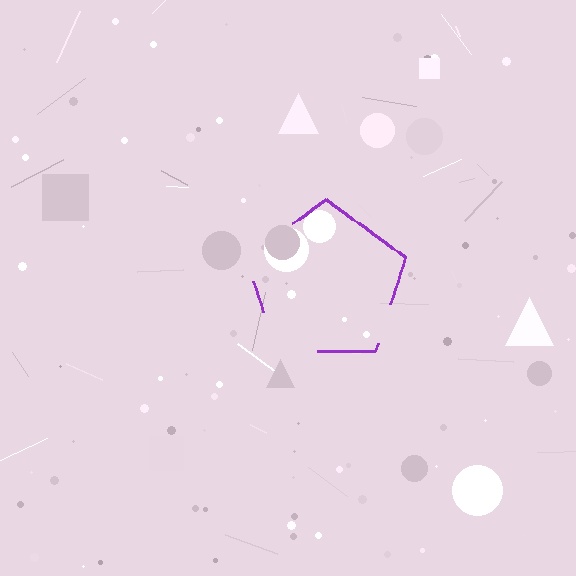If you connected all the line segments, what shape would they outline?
They would outline a pentagon.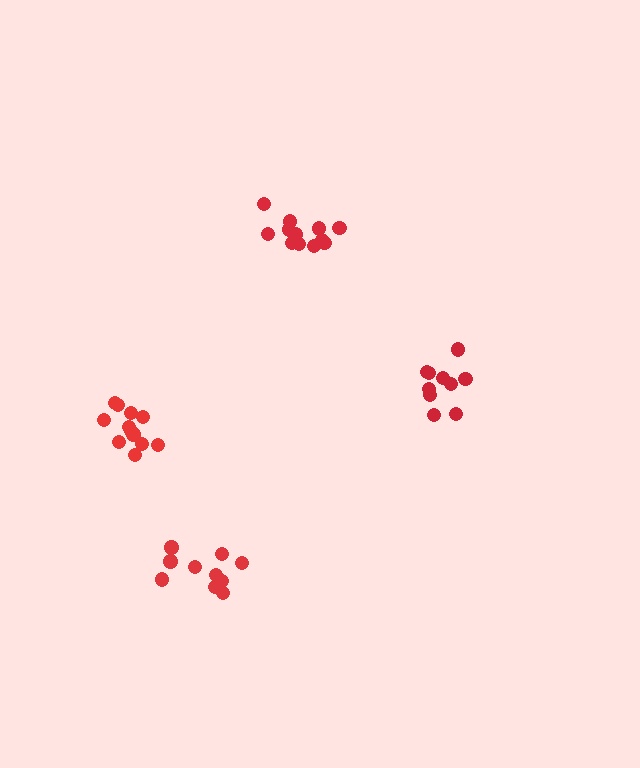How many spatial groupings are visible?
There are 4 spatial groupings.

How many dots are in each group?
Group 1: 12 dots, Group 2: 12 dots, Group 3: 10 dots, Group 4: 10 dots (44 total).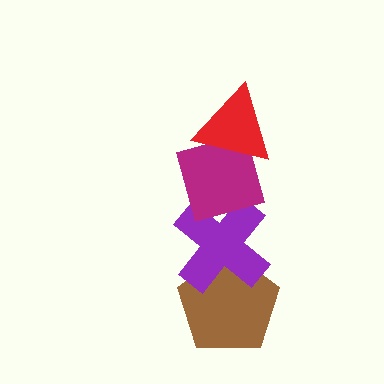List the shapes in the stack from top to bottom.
From top to bottom: the red triangle, the magenta diamond, the purple cross, the brown pentagon.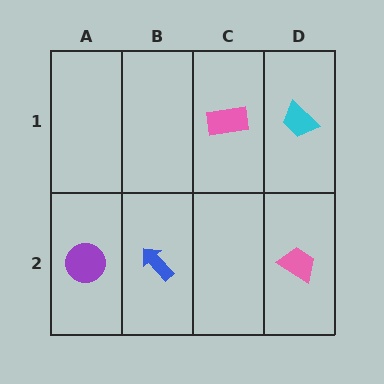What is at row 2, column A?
A purple circle.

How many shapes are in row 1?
2 shapes.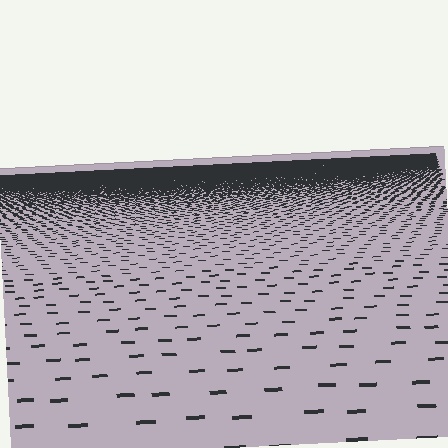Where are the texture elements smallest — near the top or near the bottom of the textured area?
Near the top.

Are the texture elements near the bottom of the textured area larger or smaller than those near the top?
Larger. Near the bottom, elements are closer to the viewer and appear at a bigger on-screen size.